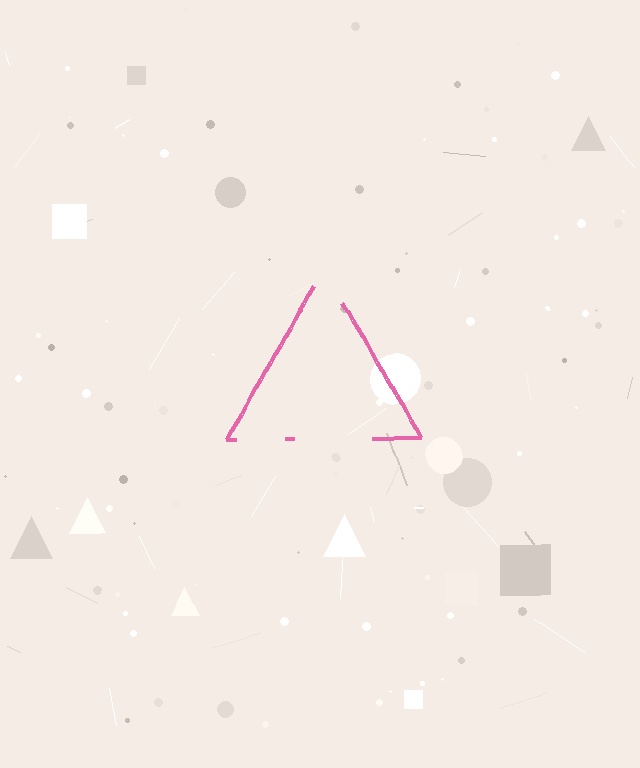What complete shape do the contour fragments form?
The contour fragments form a triangle.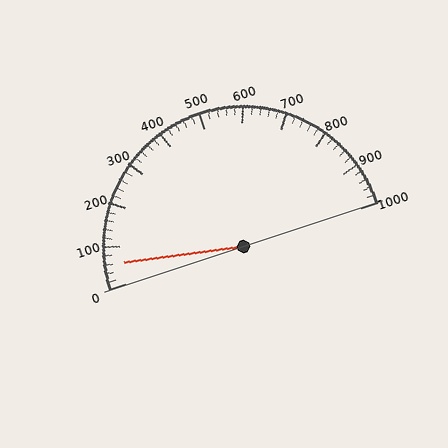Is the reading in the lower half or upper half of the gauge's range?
The reading is in the lower half of the range (0 to 1000).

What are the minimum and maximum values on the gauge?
The gauge ranges from 0 to 1000.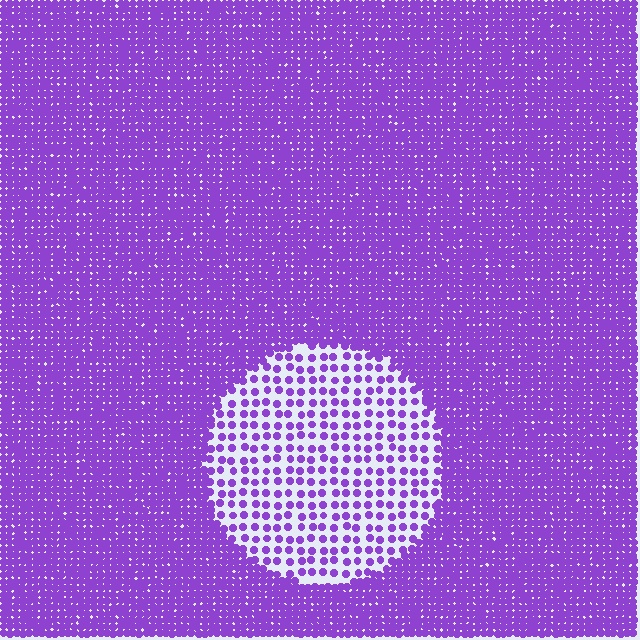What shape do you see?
I see a circle.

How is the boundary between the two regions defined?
The boundary is defined by a change in element density (approximately 3.0x ratio). All elements are the same color, size, and shape.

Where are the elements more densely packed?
The elements are more densely packed outside the circle boundary.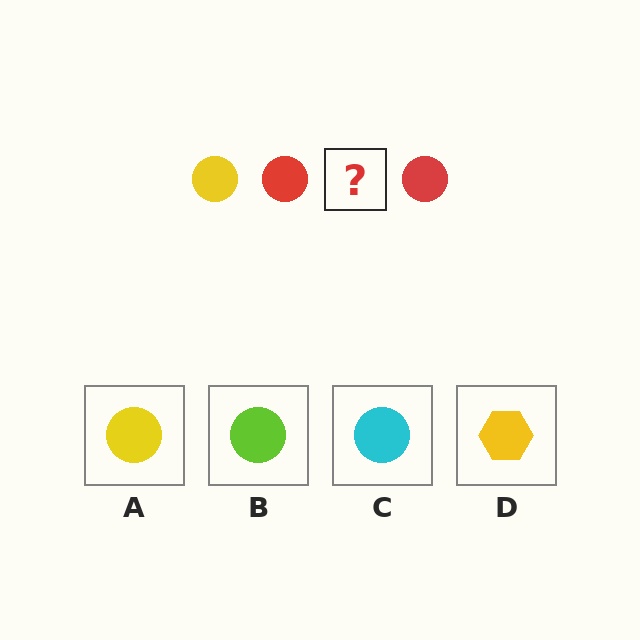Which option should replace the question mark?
Option A.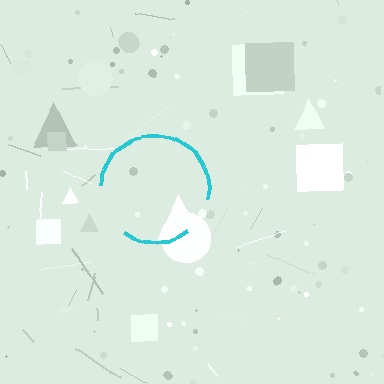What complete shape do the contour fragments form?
The contour fragments form a circle.